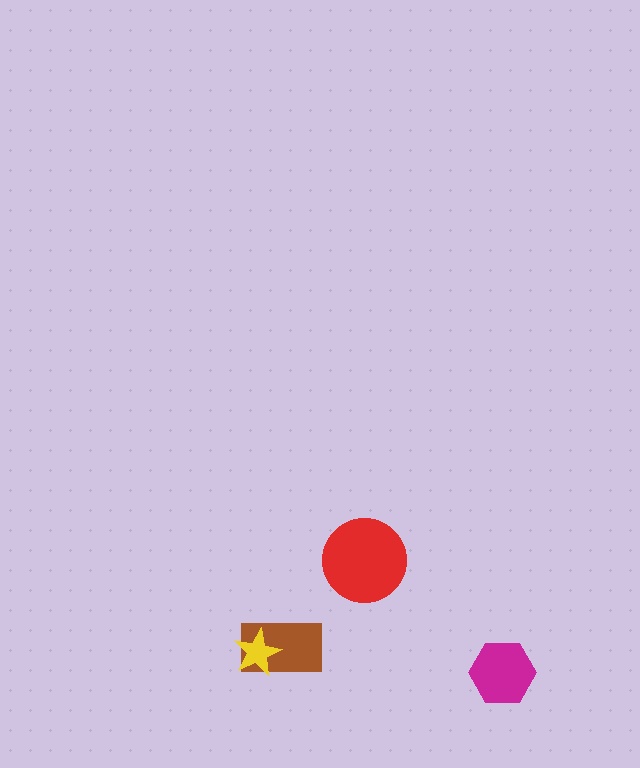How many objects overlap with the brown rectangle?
1 object overlaps with the brown rectangle.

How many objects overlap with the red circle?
0 objects overlap with the red circle.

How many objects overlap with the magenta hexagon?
0 objects overlap with the magenta hexagon.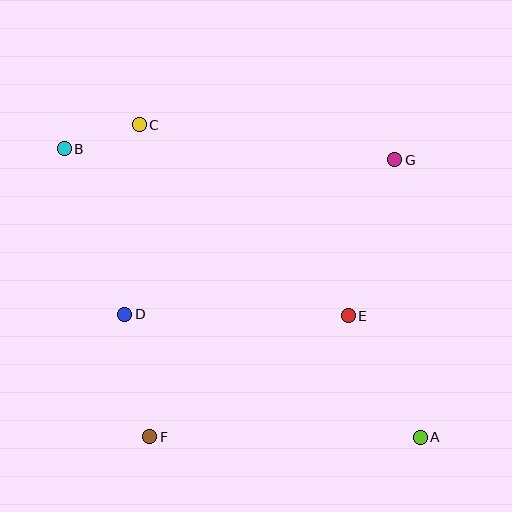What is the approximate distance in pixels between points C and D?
The distance between C and D is approximately 190 pixels.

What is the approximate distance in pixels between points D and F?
The distance between D and F is approximately 125 pixels.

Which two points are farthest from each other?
Points A and B are farthest from each other.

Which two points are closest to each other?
Points B and C are closest to each other.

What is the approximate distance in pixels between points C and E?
The distance between C and E is approximately 283 pixels.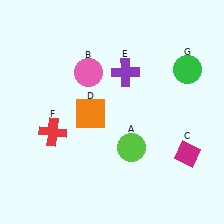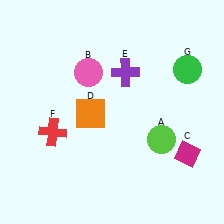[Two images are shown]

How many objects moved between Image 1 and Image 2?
1 object moved between the two images.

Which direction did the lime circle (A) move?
The lime circle (A) moved right.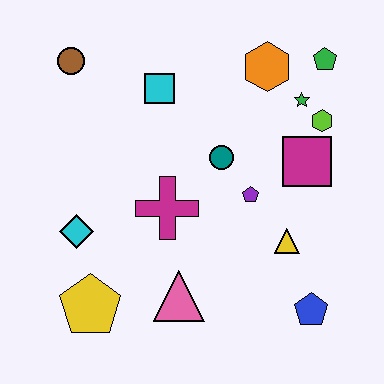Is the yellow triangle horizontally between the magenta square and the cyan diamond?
Yes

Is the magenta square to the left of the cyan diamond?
No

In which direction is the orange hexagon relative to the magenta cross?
The orange hexagon is above the magenta cross.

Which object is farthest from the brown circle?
The blue pentagon is farthest from the brown circle.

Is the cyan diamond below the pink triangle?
No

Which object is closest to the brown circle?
The cyan square is closest to the brown circle.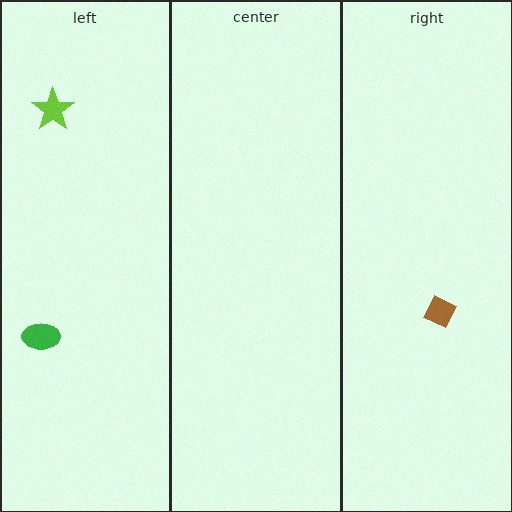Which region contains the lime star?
The left region.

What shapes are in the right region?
The brown diamond.